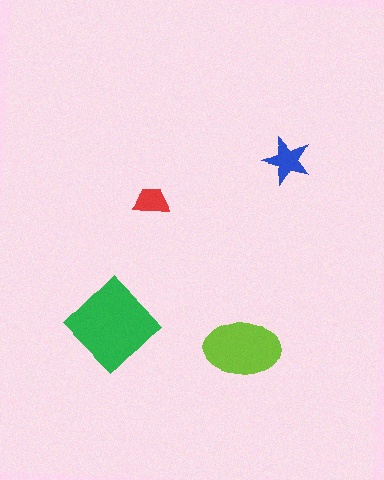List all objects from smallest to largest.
The red trapezoid, the blue star, the lime ellipse, the green diamond.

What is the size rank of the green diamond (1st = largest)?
1st.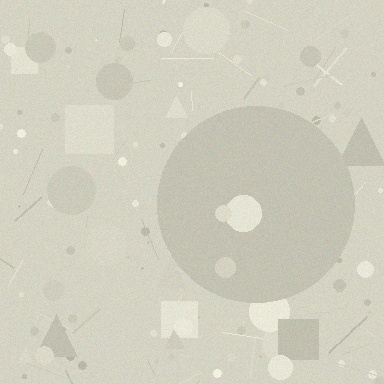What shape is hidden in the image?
A circle is hidden in the image.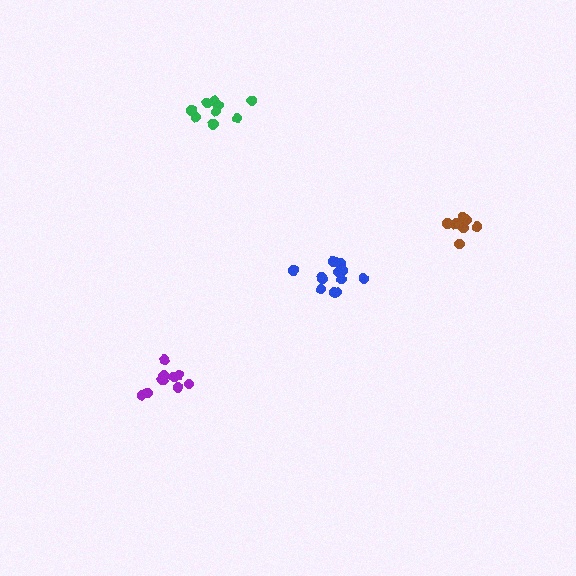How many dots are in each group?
Group 1: 12 dots, Group 2: 10 dots, Group 3: 9 dots, Group 4: 8 dots (39 total).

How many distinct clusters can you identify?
There are 4 distinct clusters.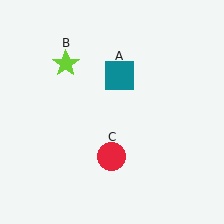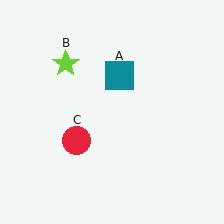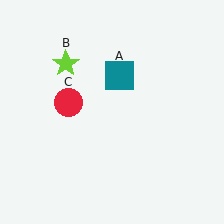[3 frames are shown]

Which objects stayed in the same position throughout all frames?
Teal square (object A) and lime star (object B) remained stationary.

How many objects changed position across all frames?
1 object changed position: red circle (object C).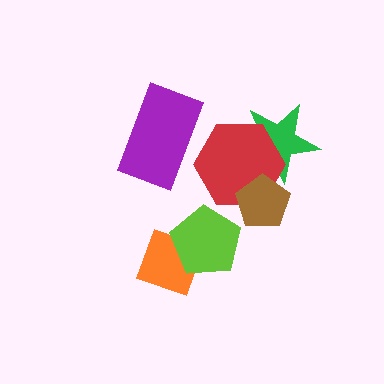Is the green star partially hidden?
Yes, it is partially covered by another shape.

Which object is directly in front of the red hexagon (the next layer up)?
The brown pentagon is directly in front of the red hexagon.